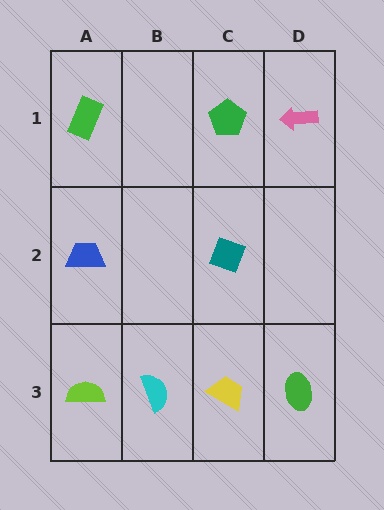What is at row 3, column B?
A cyan semicircle.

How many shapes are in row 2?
2 shapes.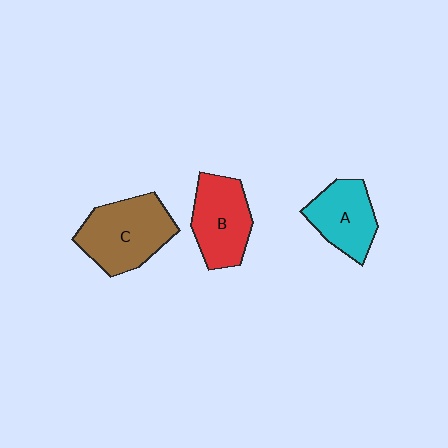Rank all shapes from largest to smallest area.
From largest to smallest: C (brown), B (red), A (cyan).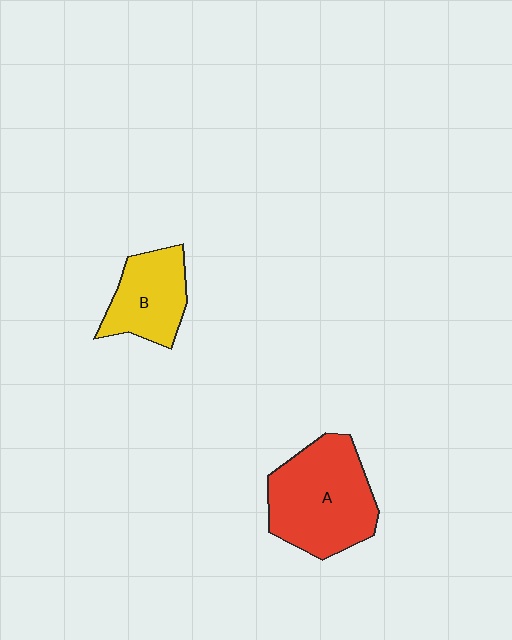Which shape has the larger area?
Shape A (red).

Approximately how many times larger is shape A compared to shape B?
Approximately 1.6 times.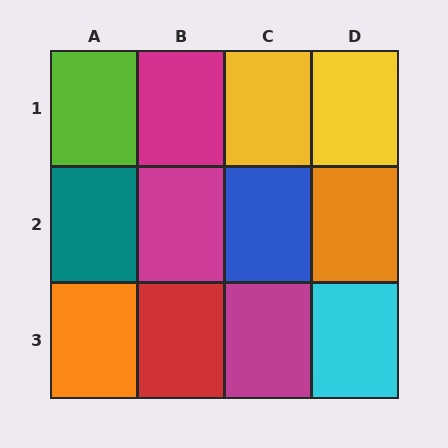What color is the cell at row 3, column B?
Red.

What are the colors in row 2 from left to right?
Teal, magenta, blue, orange.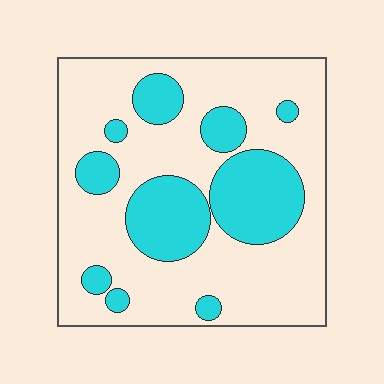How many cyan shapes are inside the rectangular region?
10.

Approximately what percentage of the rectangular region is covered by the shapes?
Approximately 30%.